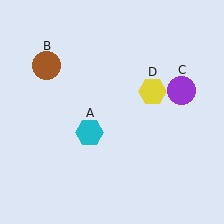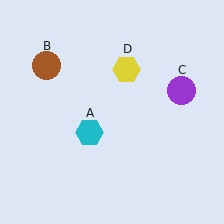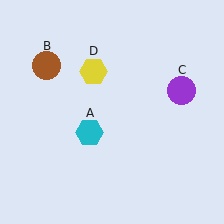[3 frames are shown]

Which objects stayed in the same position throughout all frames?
Cyan hexagon (object A) and brown circle (object B) and purple circle (object C) remained stationary.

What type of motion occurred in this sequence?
The yellow hexagon (object D) rotated counterclockwise around the center of the scene.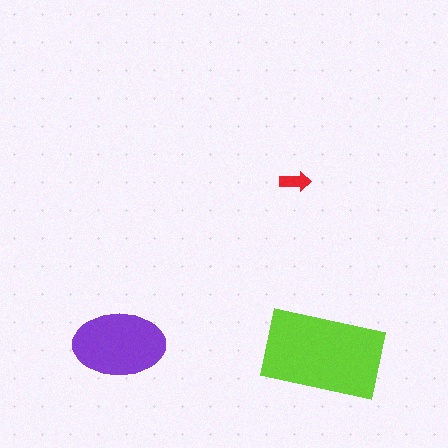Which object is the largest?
The lime rectangle.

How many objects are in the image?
There are 3 objects in the image.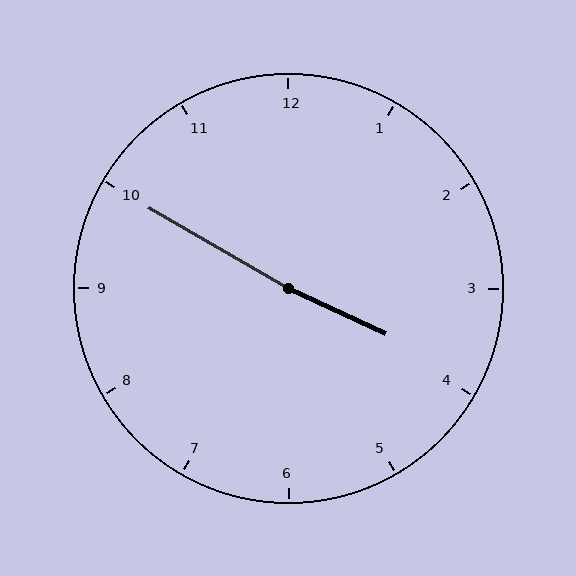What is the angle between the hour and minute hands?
Approximately 175 degrees.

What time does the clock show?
3:50.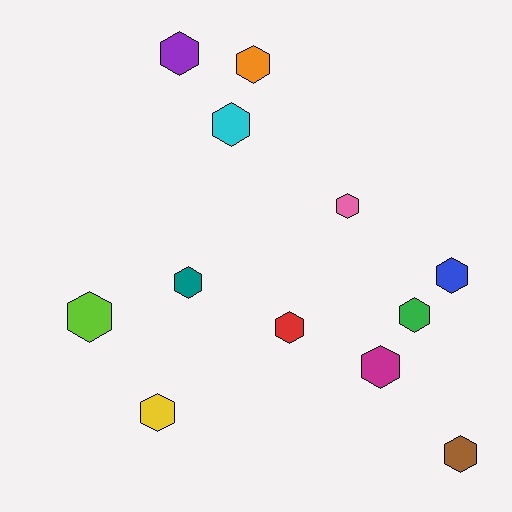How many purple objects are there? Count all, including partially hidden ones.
There is 1 purple object.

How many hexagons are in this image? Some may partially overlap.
There are 12 hexagons.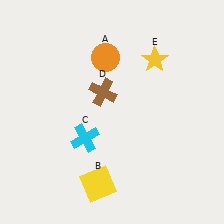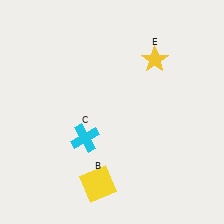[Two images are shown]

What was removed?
The brown cross (D), the orange circle (A) were removed in Image 2.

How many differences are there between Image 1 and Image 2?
There are 2 differences between the two images.